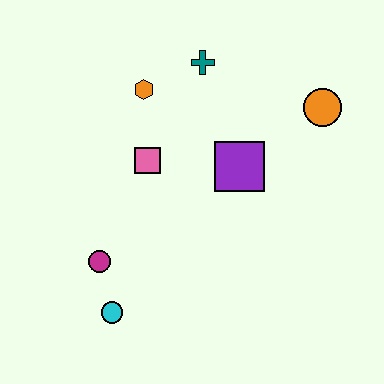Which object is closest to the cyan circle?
The magenta circle is closest to the cyan circle.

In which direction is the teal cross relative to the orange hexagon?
The teal cross is to the right of the orange hexagon.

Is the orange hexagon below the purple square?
No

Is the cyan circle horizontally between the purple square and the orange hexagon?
No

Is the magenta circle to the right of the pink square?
No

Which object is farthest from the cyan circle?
The orange circle is farthest from the cyan circle.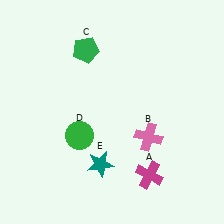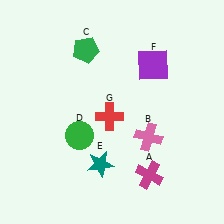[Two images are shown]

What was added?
A purple square (F), a red cross (G) were added in Image 2.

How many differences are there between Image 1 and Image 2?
There are 2 differences between the two images.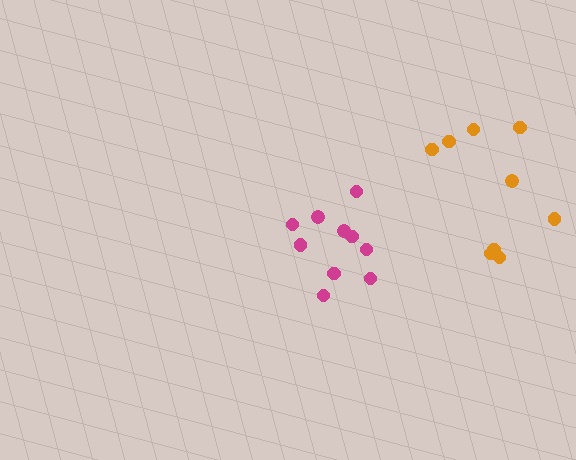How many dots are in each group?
Group 1: 10 dots, Group 2: 9 dots (19 total).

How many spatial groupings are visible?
There are 2 spatial groupings.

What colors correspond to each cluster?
The clusters are colored: magenta, orange.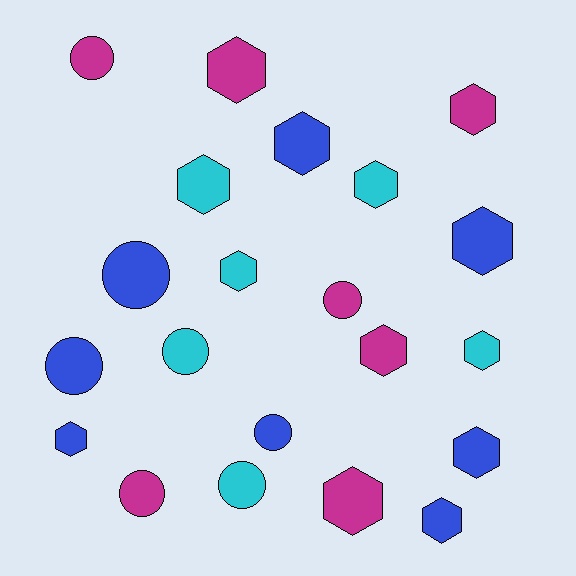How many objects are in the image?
There are 21 objects.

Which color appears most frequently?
Blue, with 8 objects.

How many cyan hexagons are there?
There are 4 cyan hexagons.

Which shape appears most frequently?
Hexagon, with 13 objects.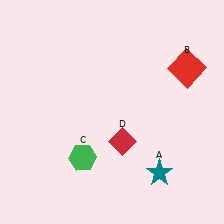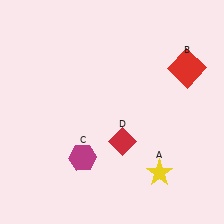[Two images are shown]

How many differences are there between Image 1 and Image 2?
There are 2 differences between the two images.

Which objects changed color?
A changed from teal to yellow. C changed from green to magenta.